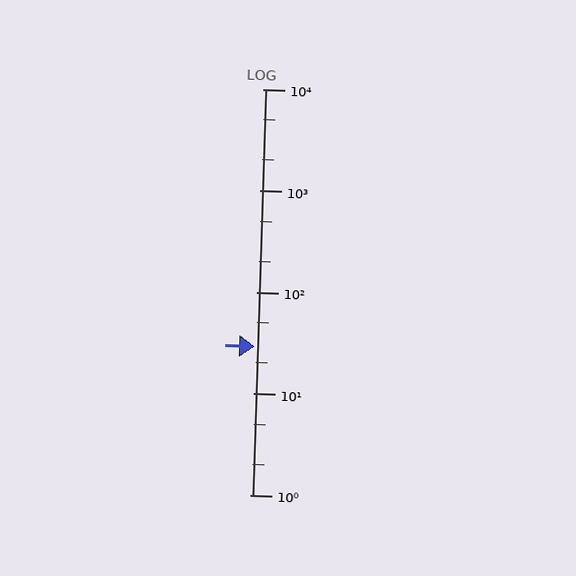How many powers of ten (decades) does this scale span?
The scale spans 4 decades, from 1 to 10000.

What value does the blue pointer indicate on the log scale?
The pointer indicates approximately 29.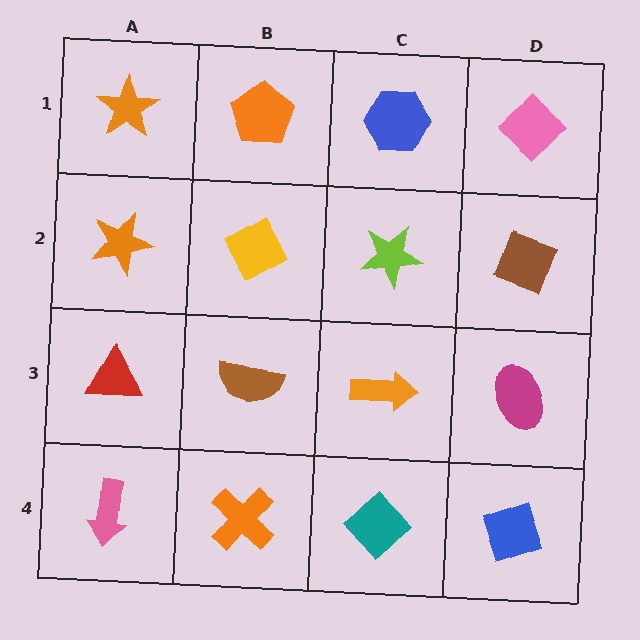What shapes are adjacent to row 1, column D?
A brown diamond (row 2, column D), a blue hexagon (row 1, column C).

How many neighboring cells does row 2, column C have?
4.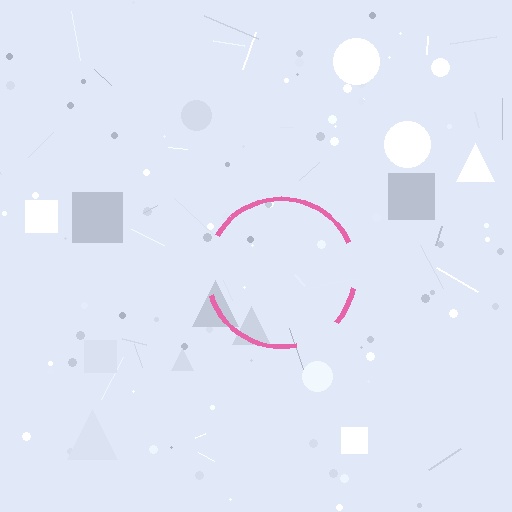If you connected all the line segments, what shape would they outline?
They would outline a circle.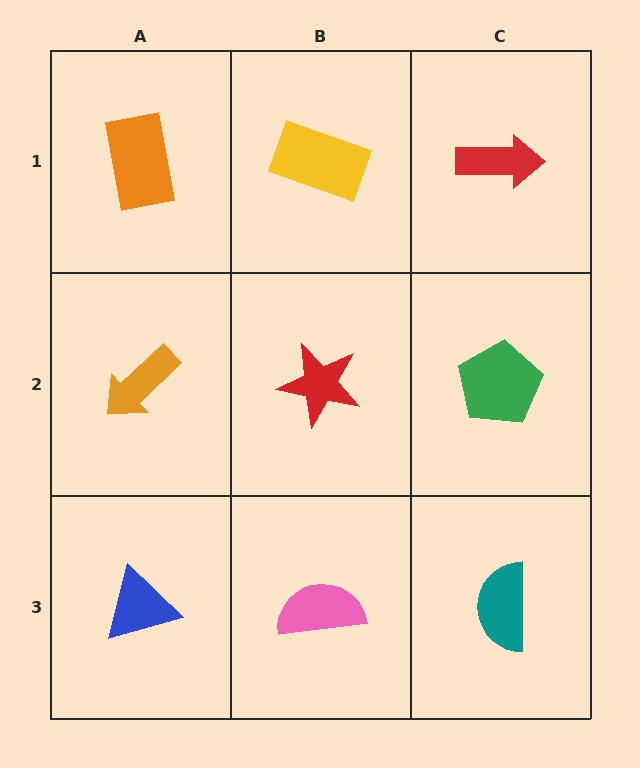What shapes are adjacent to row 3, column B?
A red star (row 2, column B), a blue triangle (row 3, column A), a teal semicircle (row 3, column C).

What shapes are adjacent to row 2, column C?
A red arrow (row 1, column C), a teal semicircle (row 3, column C), a red star (row 2, column B).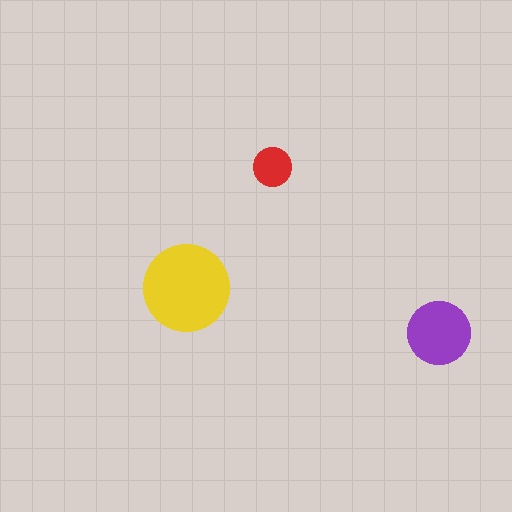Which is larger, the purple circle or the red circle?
The purple one.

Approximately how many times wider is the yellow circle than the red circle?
About 2 times wider.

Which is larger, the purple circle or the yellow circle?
The yellow one.